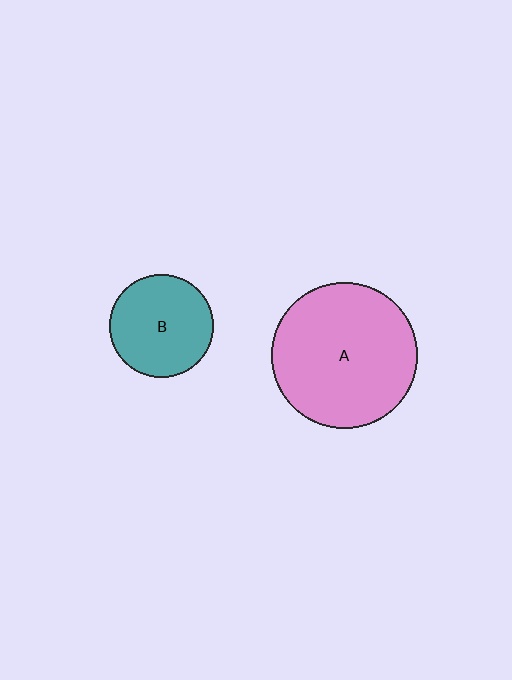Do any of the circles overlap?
No, none of the circles overlap.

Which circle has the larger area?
Circle A (pink).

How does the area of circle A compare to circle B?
Approximately 2.0 times.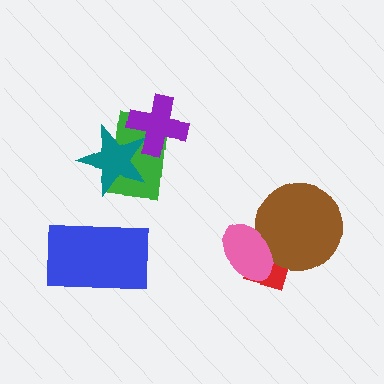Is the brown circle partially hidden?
Yes, it is partially covered by another shape.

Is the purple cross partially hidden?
Yes, it is partially covered by another shape.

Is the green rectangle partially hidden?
Yes, it is partially covered by another shape.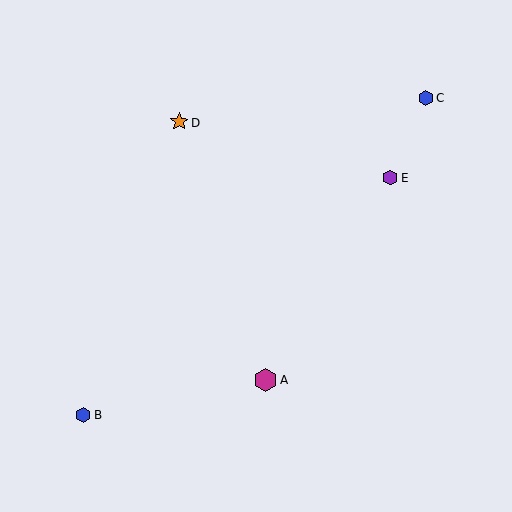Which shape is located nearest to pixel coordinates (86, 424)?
The blue hexagon (labeled B) at (83, 415) is nearest to that location.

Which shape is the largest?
The magenta hexagon (labeled A) is the largest.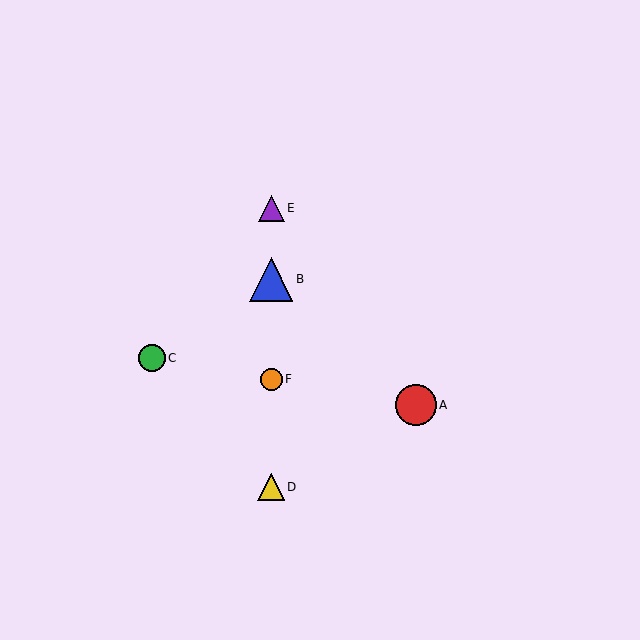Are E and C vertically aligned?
No, E is at x≈271 and C is at x≈152.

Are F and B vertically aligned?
Yes, both are at x≈271.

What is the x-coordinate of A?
Object A is at x≈416.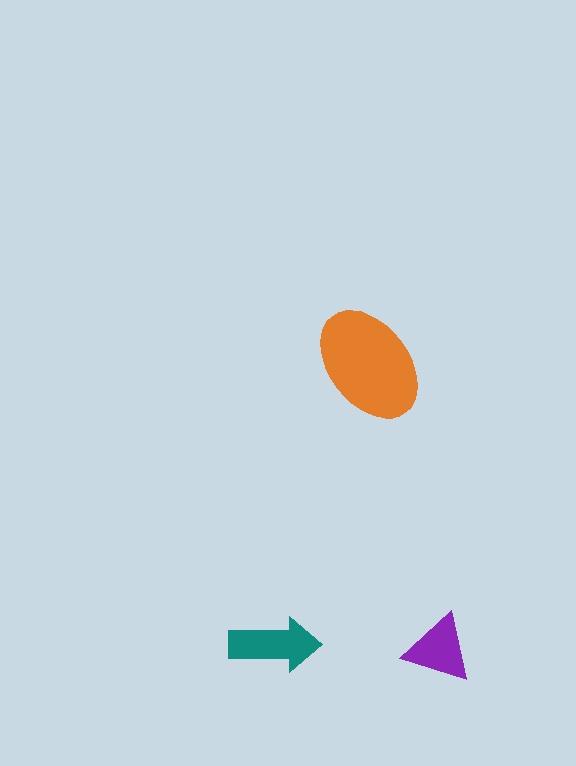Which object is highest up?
The orange ellipse is topmost.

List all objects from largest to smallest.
The orange ellipse, the teal arrow, the purple triangle.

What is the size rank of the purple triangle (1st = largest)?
3rd.